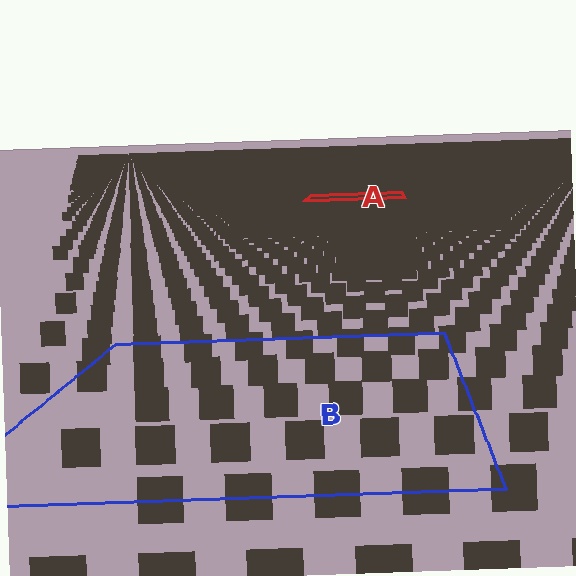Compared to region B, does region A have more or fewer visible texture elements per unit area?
Region A has more texture elements per unit area — they are packed more densely because it is farther away.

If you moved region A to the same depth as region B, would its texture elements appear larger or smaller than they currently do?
They would appear larger. At a closer depth, the same texture elements are projected at a bigger on-screen size.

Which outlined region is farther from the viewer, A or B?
Region A is farther from the viewer — the texture elements inside it appear smaller and more densely packed.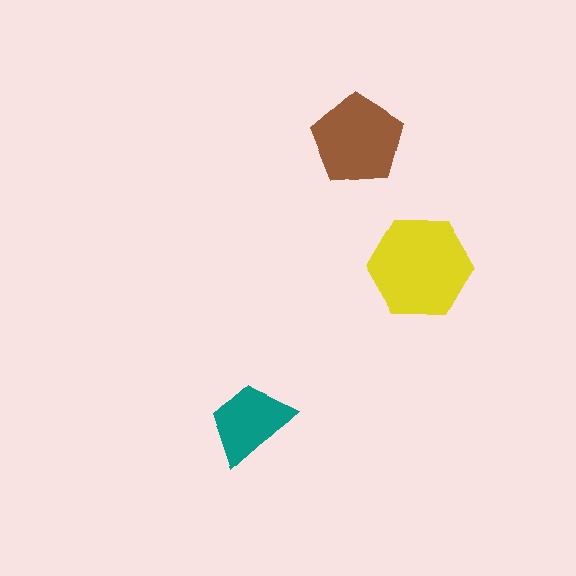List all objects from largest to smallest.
The yellow hexagon, the brown pentagon, the teal trapezoid.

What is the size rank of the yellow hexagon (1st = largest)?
1st.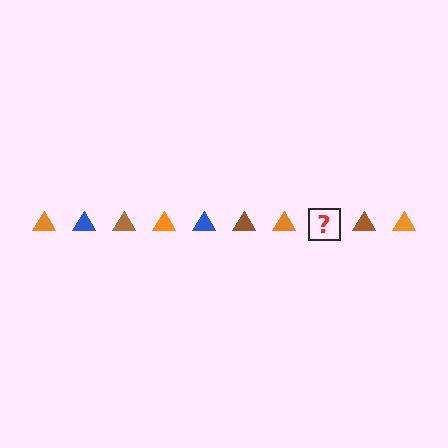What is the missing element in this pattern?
The missing element is a blue triangle.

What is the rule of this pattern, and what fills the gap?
The rule is that the pattern cycles through orange, blue, brown triangles. The gap should be filled with a blue triangle.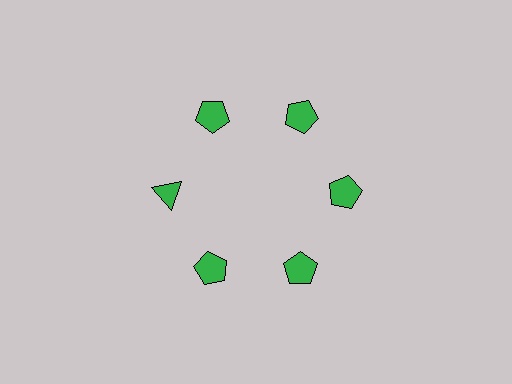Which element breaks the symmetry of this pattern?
The green triangle at roughly the 9 o'clock position breaks the symmetry. All other shapes are green pentagons.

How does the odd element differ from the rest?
It has a different shape: triangle instead of pentagon.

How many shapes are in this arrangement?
There are 6 shapes arranged in a ring pattern.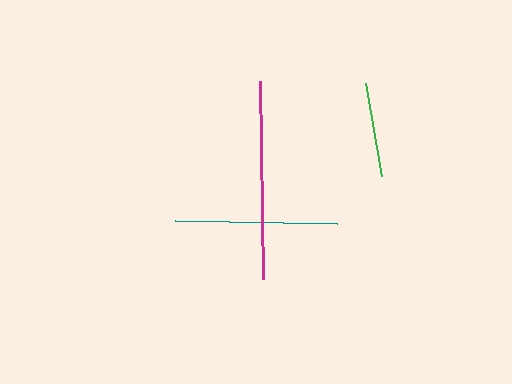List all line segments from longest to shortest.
From longest to shortest: magenta, teal, green.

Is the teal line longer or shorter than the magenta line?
The magenta line is longer than the teal line.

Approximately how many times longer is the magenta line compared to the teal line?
The magenta line is approximately 1.2 times the length of the teal line.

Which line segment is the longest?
The magenta line is the longest at approximately 197 pixels.